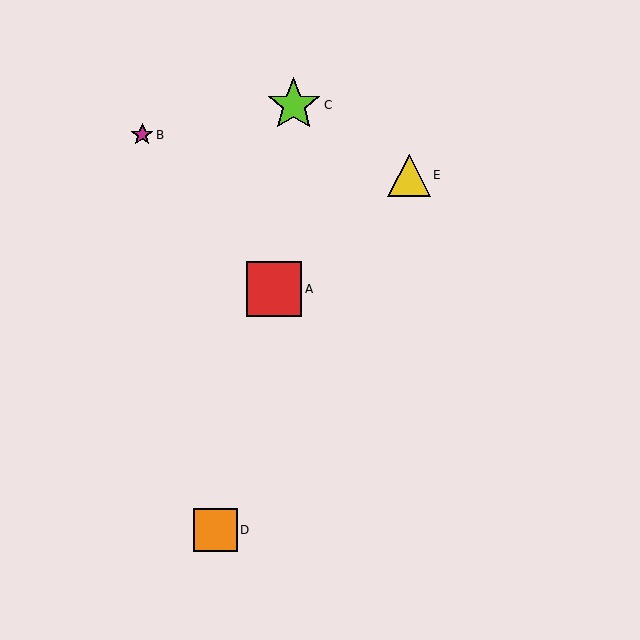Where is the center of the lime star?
The center of the lime star is at (294, 105).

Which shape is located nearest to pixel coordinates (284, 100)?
The lime star (labeled C) at (294, 105) is nearest to that location.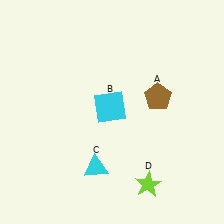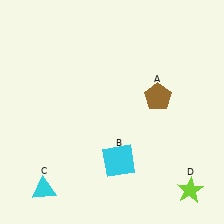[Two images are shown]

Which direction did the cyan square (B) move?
The cyan square (B) moved down.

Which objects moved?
The objects that moved are: the cyan square (B), the cyan triangle (C), the lime star (D).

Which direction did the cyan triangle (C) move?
The cyan triangle (C) moved left.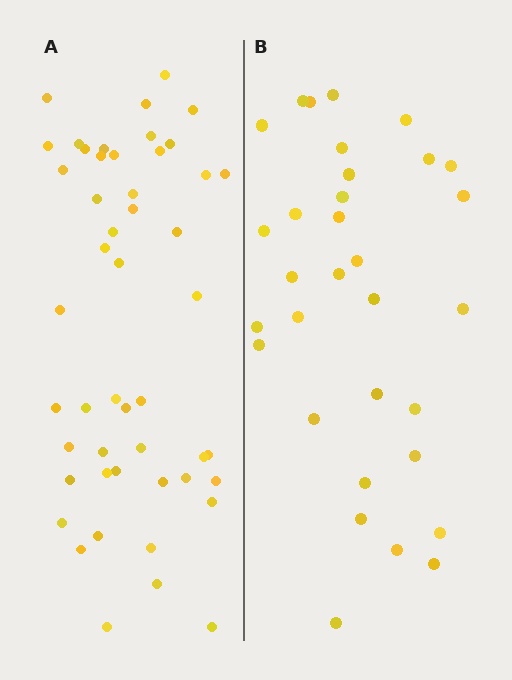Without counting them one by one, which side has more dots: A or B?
Region A (the left region) has more dots.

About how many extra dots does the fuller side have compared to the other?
Region A has approximately 15 more dots than region B.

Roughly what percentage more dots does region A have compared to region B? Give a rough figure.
About 55% more.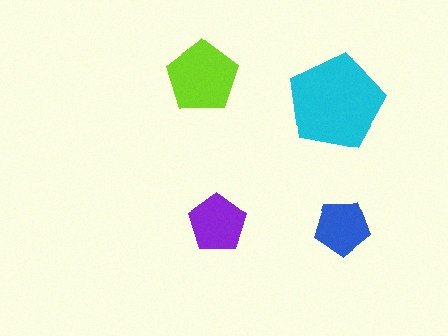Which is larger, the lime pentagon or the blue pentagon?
The lime one.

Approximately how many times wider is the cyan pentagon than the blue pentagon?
About 1.5 times wider.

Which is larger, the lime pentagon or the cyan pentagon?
The cyan one.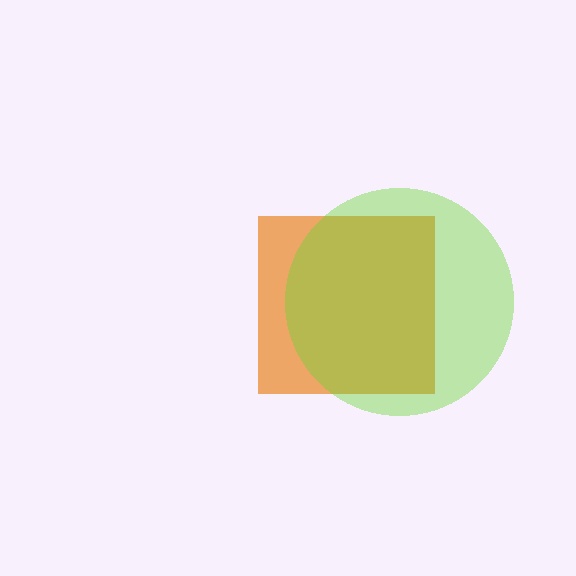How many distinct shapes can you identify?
There are 2 distinct shapes: an orange square, a lime circle.